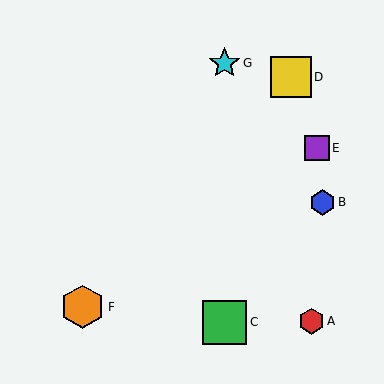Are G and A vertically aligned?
No, G is at x≈225 and A is at x≈311.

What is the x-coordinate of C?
Object C is at x≈225.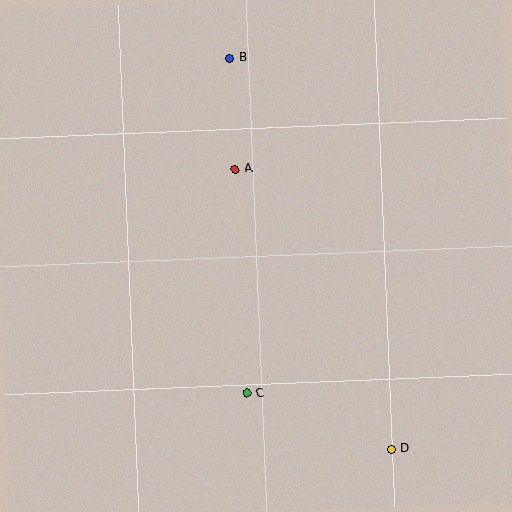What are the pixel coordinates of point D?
Point D is at (391, 449).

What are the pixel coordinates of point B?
Point B is at (230, 58).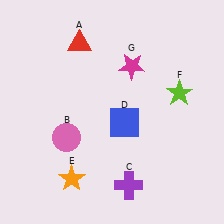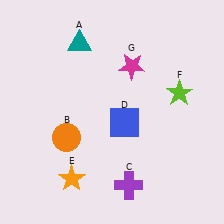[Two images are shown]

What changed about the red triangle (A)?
In Image 1, A is red. In Image 2, it changed to teal.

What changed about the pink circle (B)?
In Image 1, B is pink. In Image 2, it changed to orange.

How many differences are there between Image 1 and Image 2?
There are 2 differences between the two images.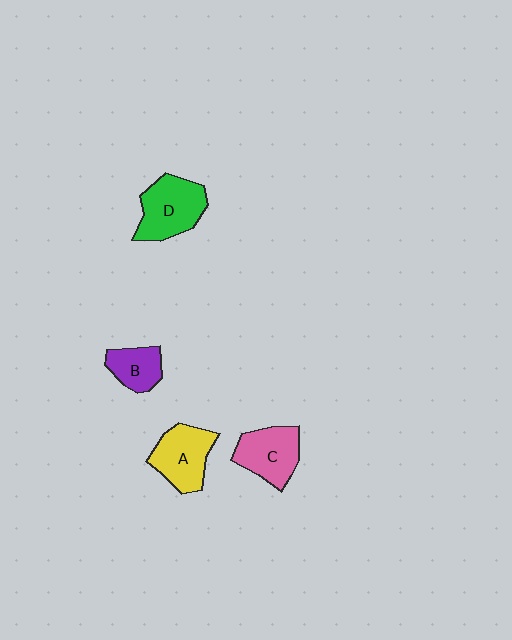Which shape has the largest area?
Shape D (green).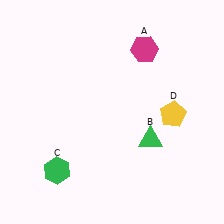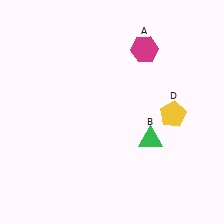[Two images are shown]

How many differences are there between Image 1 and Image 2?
There is 1 difference between the two images.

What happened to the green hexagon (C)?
The green hexagon (C) was removed in Image 2. It was in the bottom-left area of Image 1.